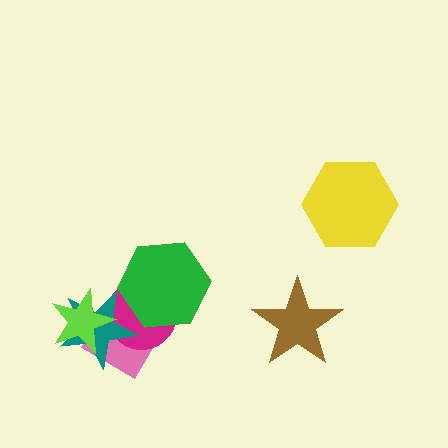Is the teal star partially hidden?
Yes, it is partially covered by another shape.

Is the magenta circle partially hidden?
Yes, it is partially covered by another shape.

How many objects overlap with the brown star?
0 objects overlap with the brown star.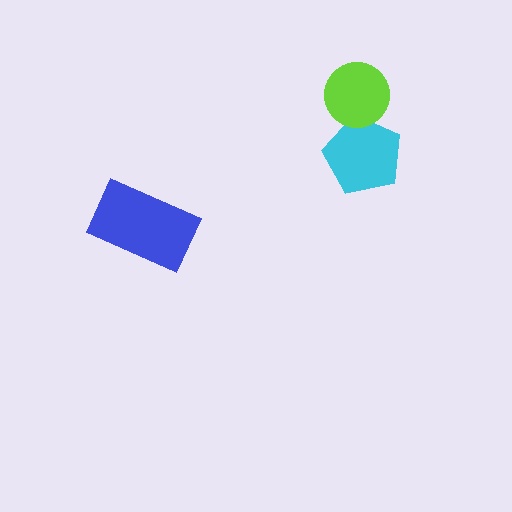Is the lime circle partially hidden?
No, no other shape covers it.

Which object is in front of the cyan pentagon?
The lime circle is in front of the cyan pentagon.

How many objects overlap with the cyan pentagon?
1 object overlaps with the cyan pentagon.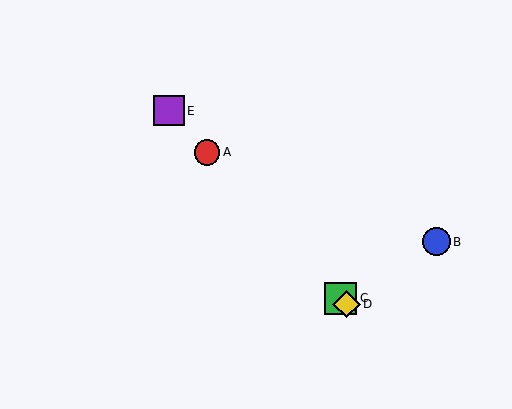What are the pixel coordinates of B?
Object B is at (436, 242).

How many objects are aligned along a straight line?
4 objects (A, C, D, E) are aligned along a straight line.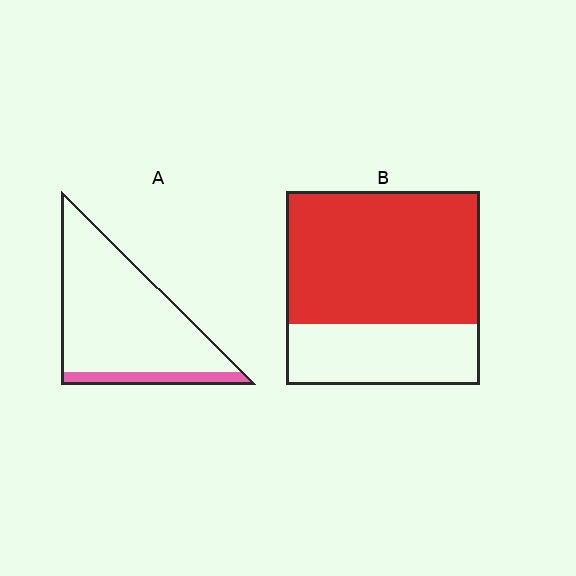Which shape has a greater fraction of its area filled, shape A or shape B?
Shape B.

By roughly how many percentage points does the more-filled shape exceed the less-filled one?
By roughly 55 percentage points (B over A).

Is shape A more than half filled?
No.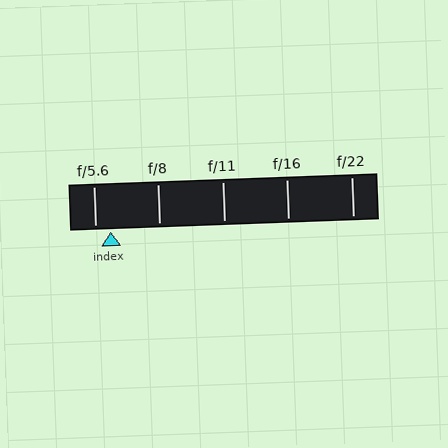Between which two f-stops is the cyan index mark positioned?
The index mark is between f/5.6 and f/8.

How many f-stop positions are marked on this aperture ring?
There are 5 f-stop positions marked.